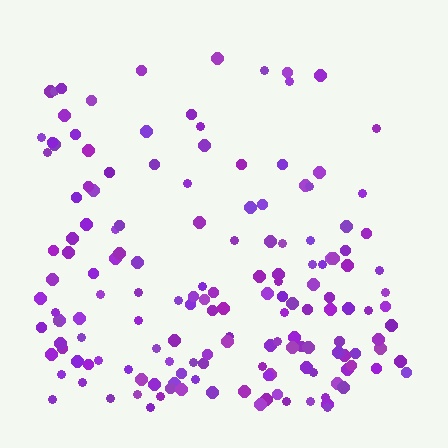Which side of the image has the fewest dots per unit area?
The top.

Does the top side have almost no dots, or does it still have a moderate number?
Still a moderate number, just noticeably fewer than the bottom.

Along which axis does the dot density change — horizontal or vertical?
Vertical.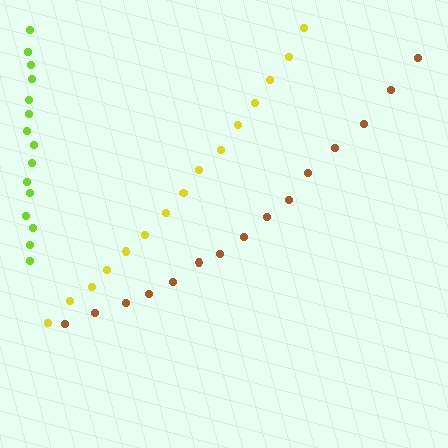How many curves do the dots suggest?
There are 3 distinct paths.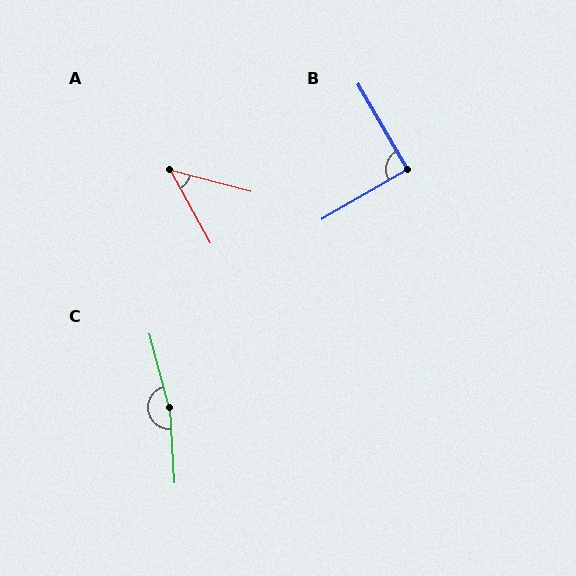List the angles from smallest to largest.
A (46°), B (90°), C (168°).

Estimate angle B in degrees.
Approximately 90 degrees.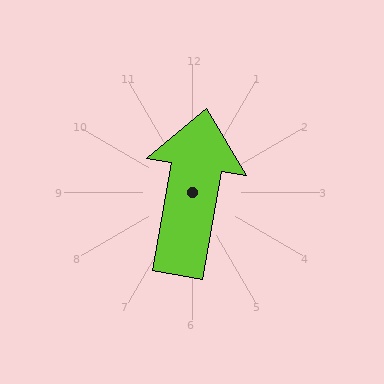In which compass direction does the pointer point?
North.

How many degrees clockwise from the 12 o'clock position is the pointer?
Approximately 10 degrees.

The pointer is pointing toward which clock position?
Roughly 12 o'clock.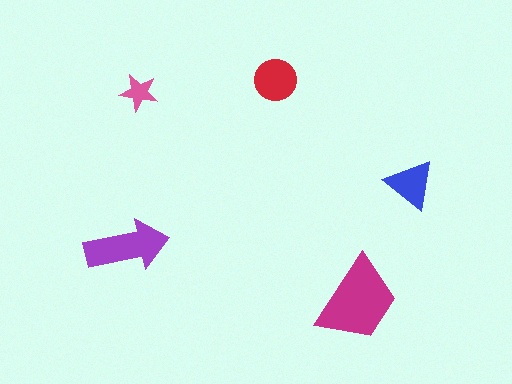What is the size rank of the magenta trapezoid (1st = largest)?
1st.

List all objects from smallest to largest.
The pink star, the blue triangle, the red circle, the purple arrow, the magenta trapezoid.